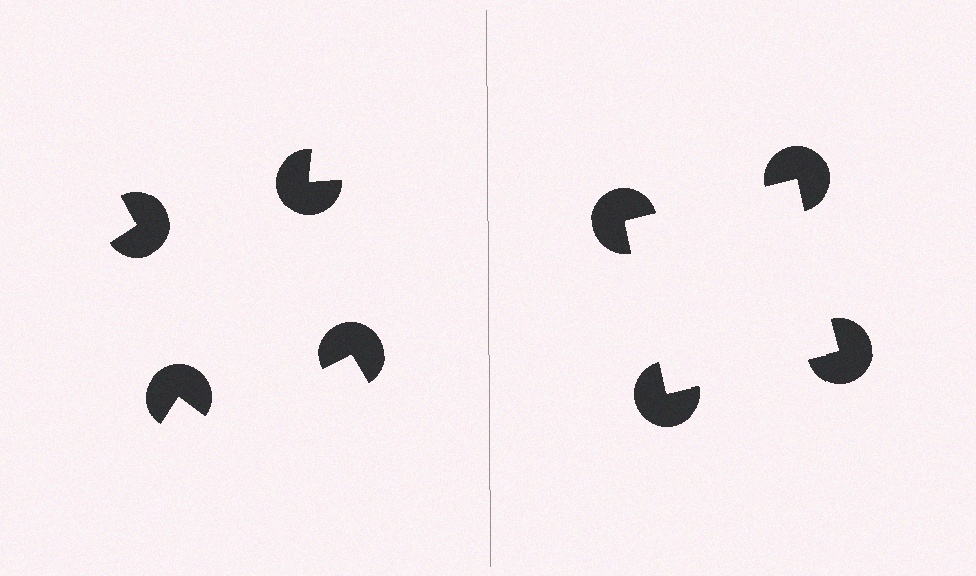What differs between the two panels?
The pac-man discs are positioned identically on both sides; only the wedge orientations differ. On the right they align to a square; on the left they are misaligned.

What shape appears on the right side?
An illusory square.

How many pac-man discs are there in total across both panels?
8 — 4 on each side.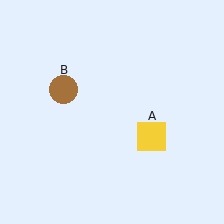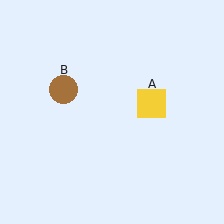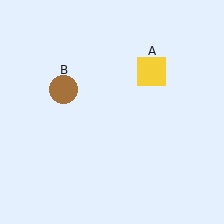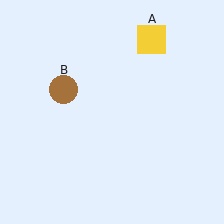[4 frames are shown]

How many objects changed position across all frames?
1 object changed position: yellow square (object A).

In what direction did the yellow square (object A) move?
The yellow square (object A) moved up.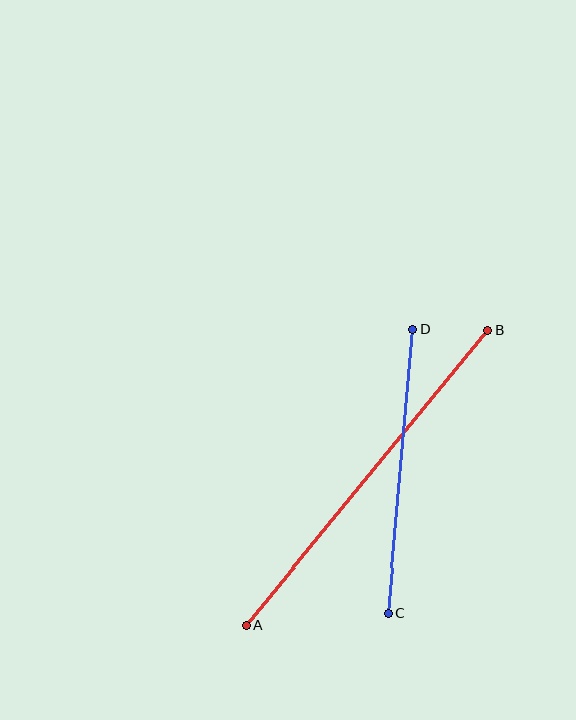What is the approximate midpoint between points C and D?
The midpoint is at approximately (400, 471) pixels.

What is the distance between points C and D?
The distance is approximately 285 pixels.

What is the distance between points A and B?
The distance is approximately 381 pixels.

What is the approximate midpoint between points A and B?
The midpoint is at approximately (367, 478) pixels.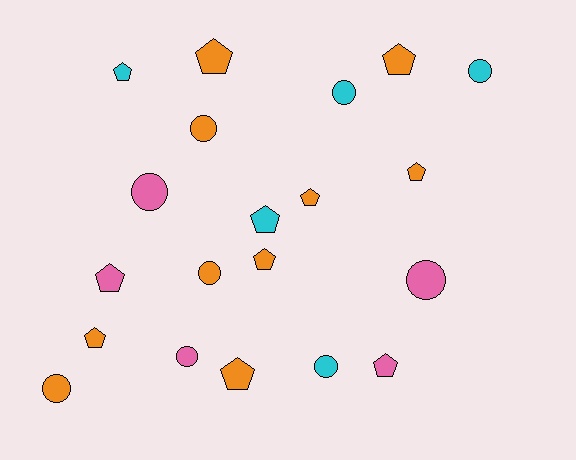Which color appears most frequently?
Orange, with 10 objects.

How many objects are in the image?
There are 20 objects.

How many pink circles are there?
There are 3 pink circles.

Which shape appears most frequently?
Pentagon, with 11 objects.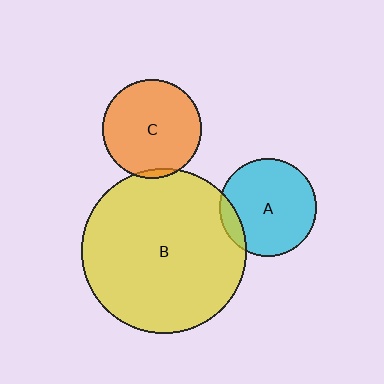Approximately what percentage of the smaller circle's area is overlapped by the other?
Approximately 10%.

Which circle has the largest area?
Circle B (yellow).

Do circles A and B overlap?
Yes.